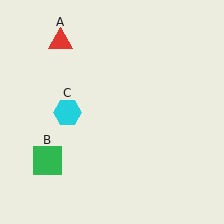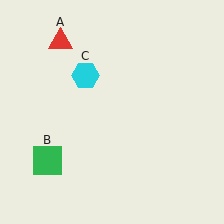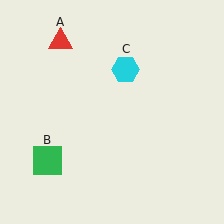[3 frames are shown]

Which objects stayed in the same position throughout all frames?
Red triangle (object A) and green square (object B) remained stationary.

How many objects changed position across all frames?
1 object changed position: cyan hexagon (object C).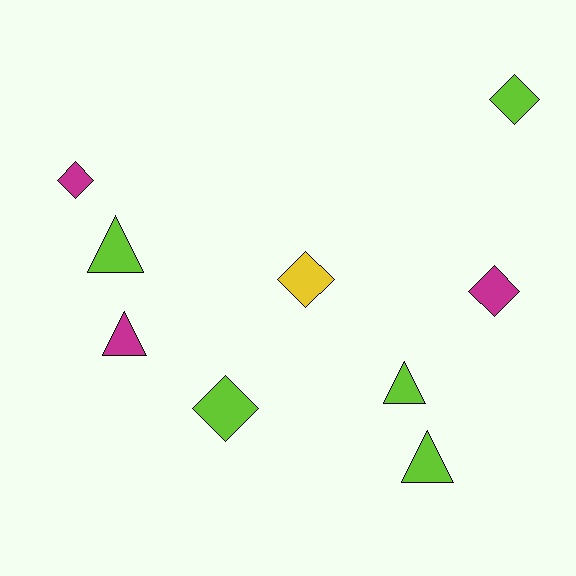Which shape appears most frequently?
Diamond, with 5 objects.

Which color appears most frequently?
Lime, with 5 objects.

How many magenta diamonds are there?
There are 2 magenta diamonds.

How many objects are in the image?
There are 9 objects.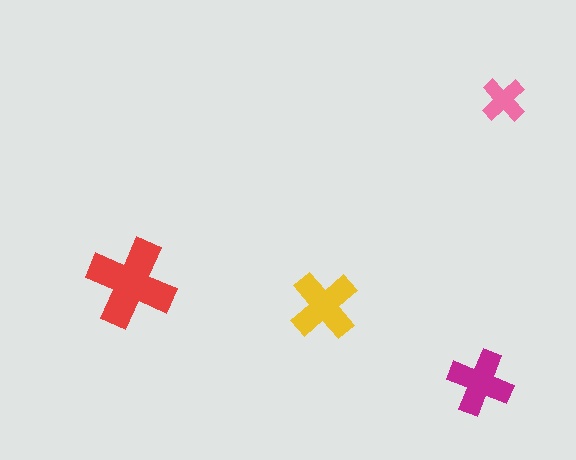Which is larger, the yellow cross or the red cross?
The red one.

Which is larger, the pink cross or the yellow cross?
The yellow one.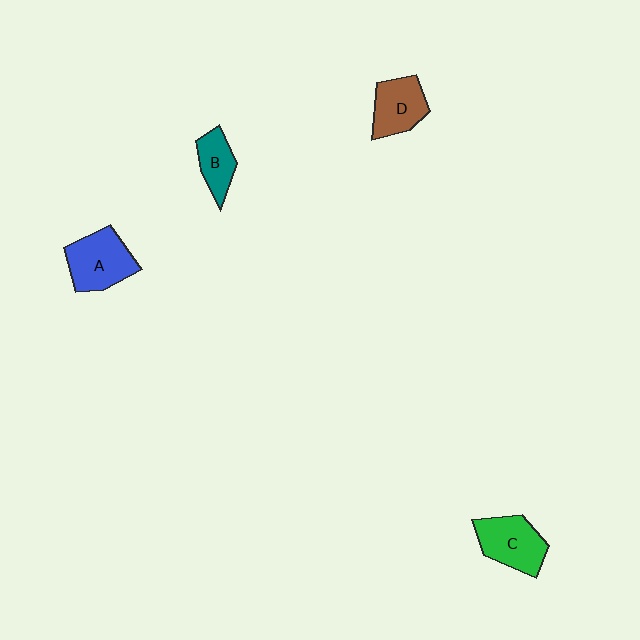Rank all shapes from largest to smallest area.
From largest to smallest: A (blue), C (green), D (brown), B (teal).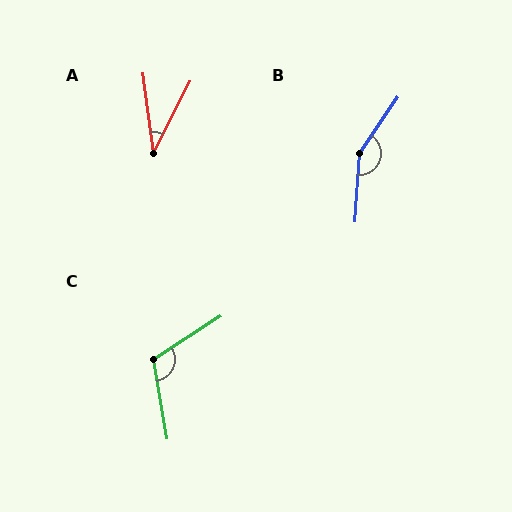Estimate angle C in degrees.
Approximately 113 degrees.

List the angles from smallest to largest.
A (34°), C (113°), B (150°).